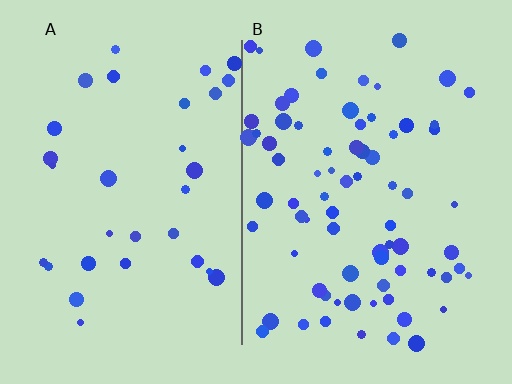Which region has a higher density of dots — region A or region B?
B (the right).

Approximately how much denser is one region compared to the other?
Approximately 2.4× — region B over region A.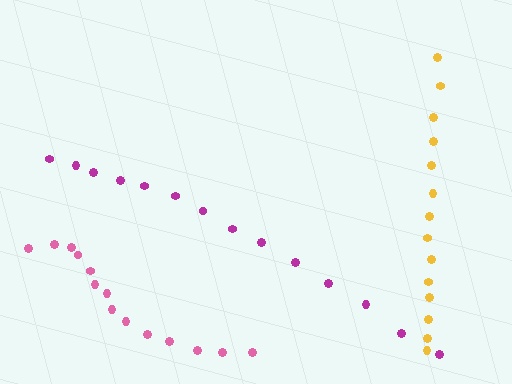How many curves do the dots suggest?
There are 3 distinct paths.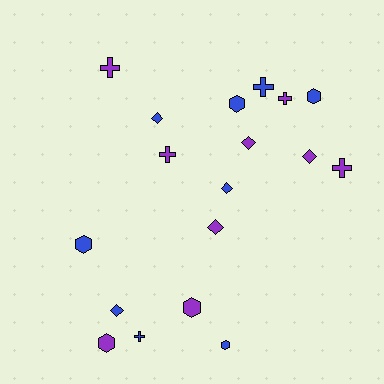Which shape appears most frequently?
Hexagon, with 6 objects.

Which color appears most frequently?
Blue, with 9 objects.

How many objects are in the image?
There are 18 objects.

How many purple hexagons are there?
There are 2 purple hexagons.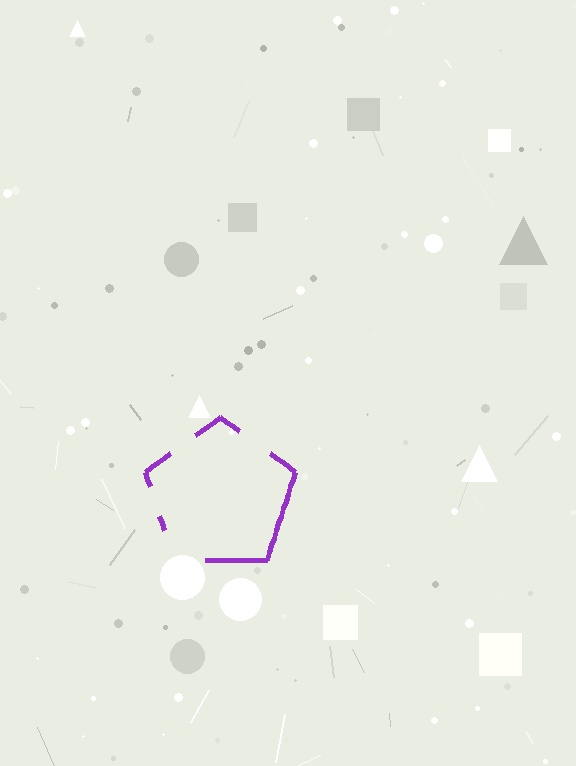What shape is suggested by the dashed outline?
The dashed outline suggests a pentagon.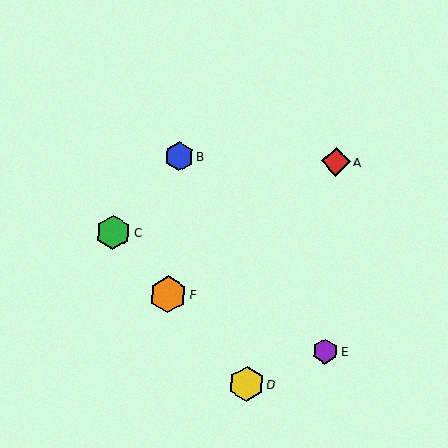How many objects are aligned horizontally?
2 objects (A, B) are aligned horizontally.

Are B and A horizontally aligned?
Yes, both are at y≈156.